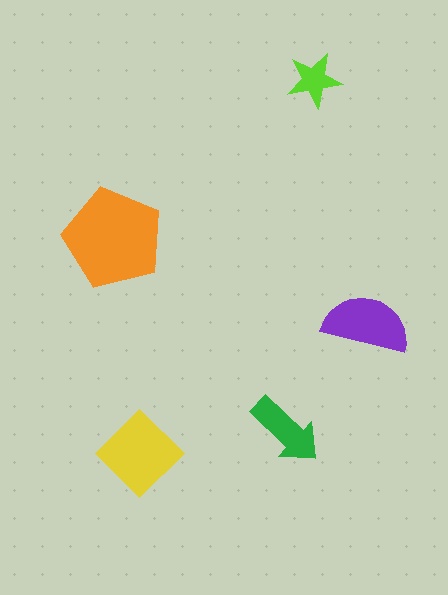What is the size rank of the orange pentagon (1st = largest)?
1st.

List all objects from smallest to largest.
The lime star, the green arrow, the purple semicircle, the yellow diamond, the orange pentagon.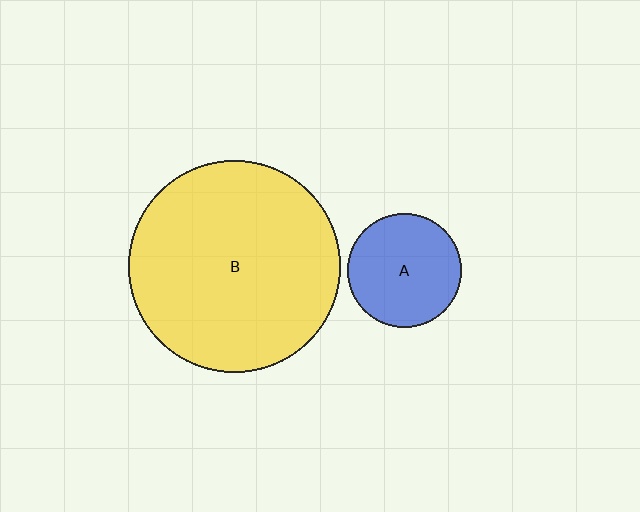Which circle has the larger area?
Circle B (yellow).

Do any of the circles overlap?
No, none of the circles overlap.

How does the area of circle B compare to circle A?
Approximately 3.4 times.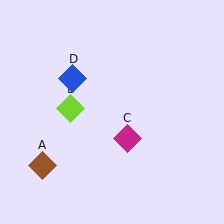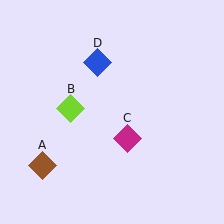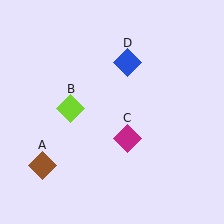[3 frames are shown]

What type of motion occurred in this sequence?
The blue diamond (object D) rotated clockwise around the center of the scene.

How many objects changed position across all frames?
1 object changed position: blue diamond (object D).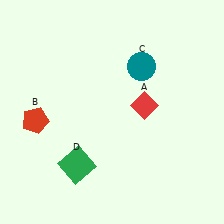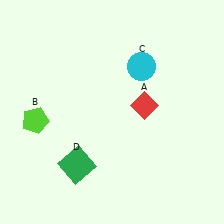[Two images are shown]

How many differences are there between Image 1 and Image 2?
There are 2 differences between the two images.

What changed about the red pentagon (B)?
In Image 1, B is red. In Image 2, it changed to lime.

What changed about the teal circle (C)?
In Image 1, C is teal. In Image 2, it changed to cyan.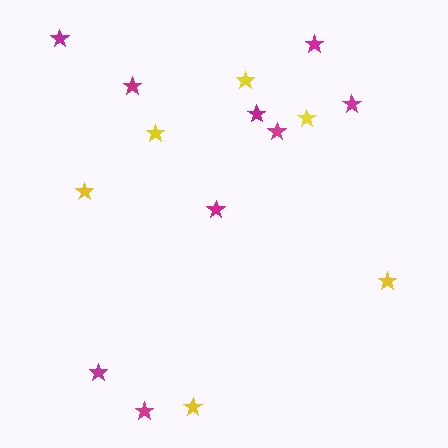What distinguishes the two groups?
There are 2 groups: one group of magenta stars (9) and one group of yellow stars (6).